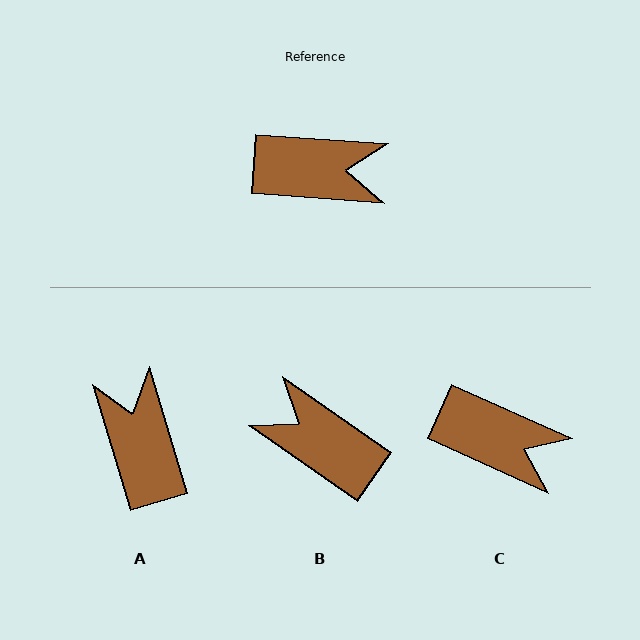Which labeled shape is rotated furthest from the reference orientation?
B, about 149 degrees away.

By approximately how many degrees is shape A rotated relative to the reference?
Approximately 111 degrees counter-clockwise.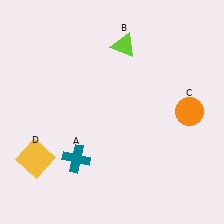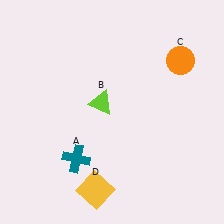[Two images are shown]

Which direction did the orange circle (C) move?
The orange circle (C) moved up.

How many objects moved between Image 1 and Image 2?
3 objects moved between the two images.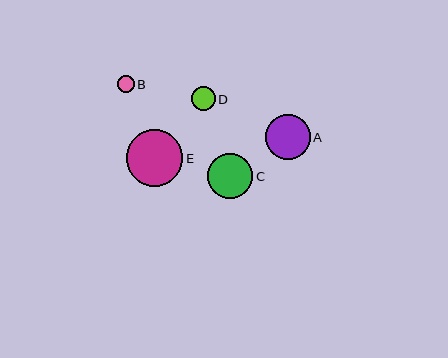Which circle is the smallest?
Circle B is the smallest with a size of approximately 17 pixels.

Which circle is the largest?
Circle E is the largest with a size of approximately 57 pixels.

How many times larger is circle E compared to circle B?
Circle E is approximately 3.4 times the size of circle B.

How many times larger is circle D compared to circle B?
Circle D is approximately 1.4 times the size of circle B.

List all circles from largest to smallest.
From largest to smallest: E, C, A, D, B.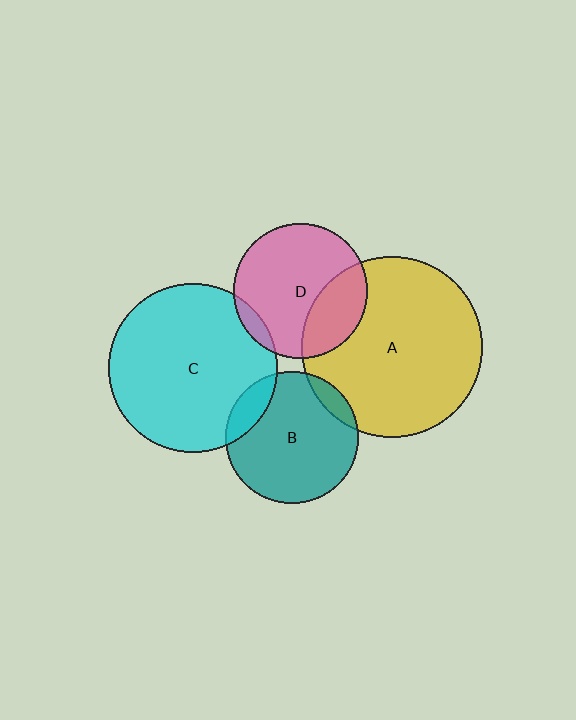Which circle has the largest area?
Circle A (yellow).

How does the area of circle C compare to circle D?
Approximately 1.6 times.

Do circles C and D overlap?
Yes.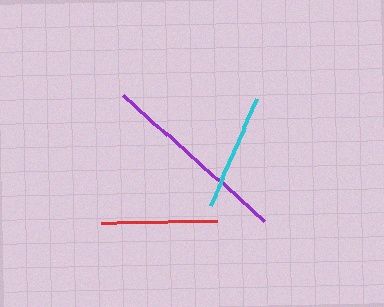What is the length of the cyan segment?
The cyan segment is approximately 117 pixels long.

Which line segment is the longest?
The purple line is the longest at approximately 189 pixels.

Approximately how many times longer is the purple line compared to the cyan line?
The purple line is approximately 1.6 times the length of the cyan line.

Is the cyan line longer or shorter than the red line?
The cyan line is longer than the red line.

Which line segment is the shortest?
The red line is the shortest at approximately 116 pixels.